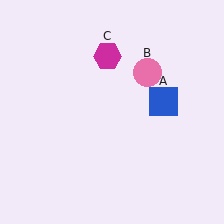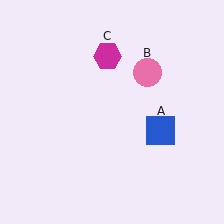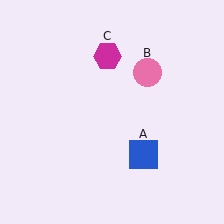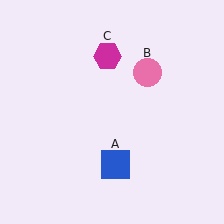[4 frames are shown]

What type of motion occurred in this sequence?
The blue square (object A) rotated clockwise around the center of the scene.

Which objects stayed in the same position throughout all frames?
Pink circle (object B) and magenta hexagon (object C) remained stationary.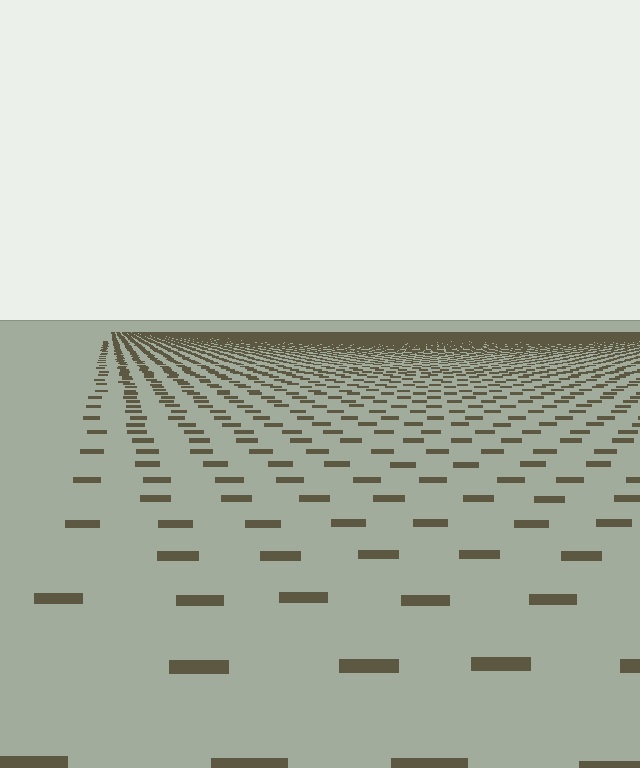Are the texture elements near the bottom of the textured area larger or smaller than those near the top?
Larger. Near the bottom, elements are closer to the viewer and appear at a bigger on-screen size.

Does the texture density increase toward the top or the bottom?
Density increases toward the top.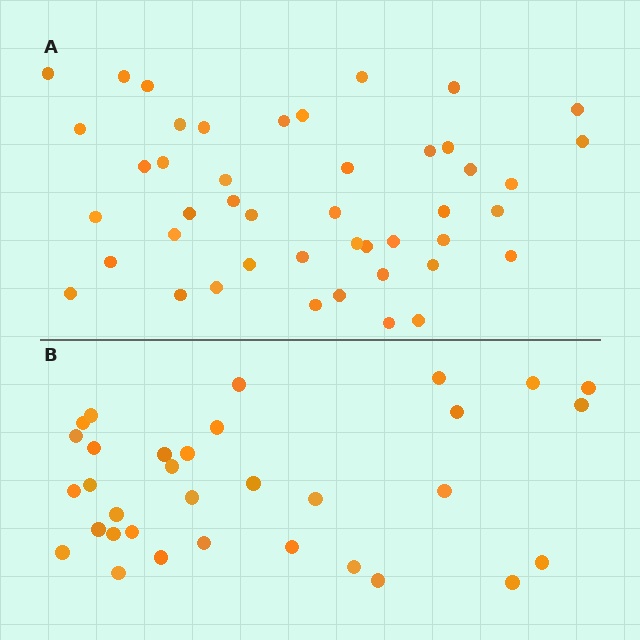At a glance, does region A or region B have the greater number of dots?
Region A (the top region) has more dots.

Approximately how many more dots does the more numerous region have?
Region A has roughly 12 or so more dots than region B.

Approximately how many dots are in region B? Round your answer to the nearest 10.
About 30 dots. (The exact count is 33, which rounds to 30.)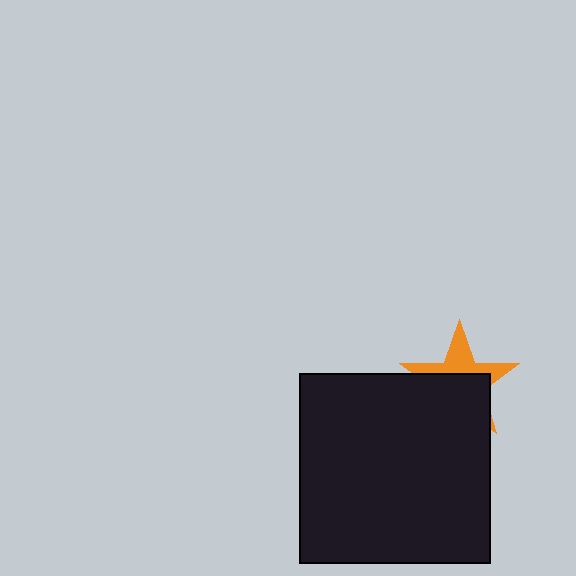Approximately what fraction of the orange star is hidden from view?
Roughly 59% of the orange star is hidden behind the black square.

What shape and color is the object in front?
The object in front is a black square.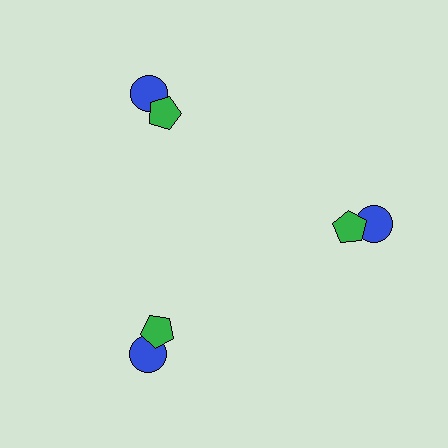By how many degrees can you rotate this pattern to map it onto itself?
The pattern maps onto itself every 120 degrees of rotation.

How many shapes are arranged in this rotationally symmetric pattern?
There are 6 shapes, arranged in 3 groups of 2.